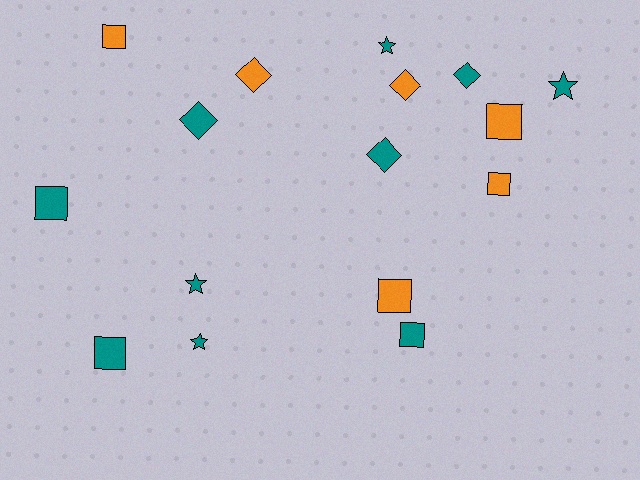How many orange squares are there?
There are 4 orange squares.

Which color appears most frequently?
Teal, with 10 objects.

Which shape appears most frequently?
Square, with 7 objects.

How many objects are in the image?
There are 16 objects.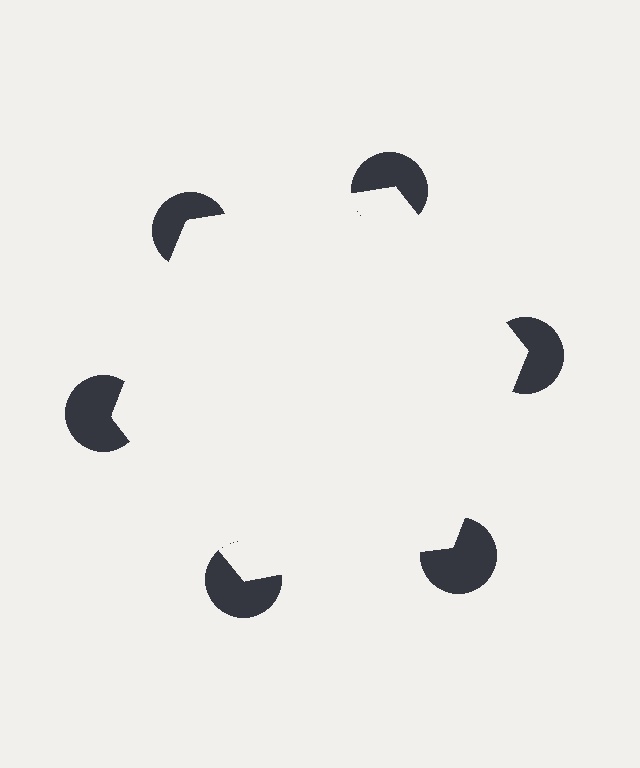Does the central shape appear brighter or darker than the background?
It typically appears slightly brighter than the background, even though no actual brightness change is drawn.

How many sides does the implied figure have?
6 sides.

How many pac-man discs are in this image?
There are 6 — one at each vertex of the illusory hexagon.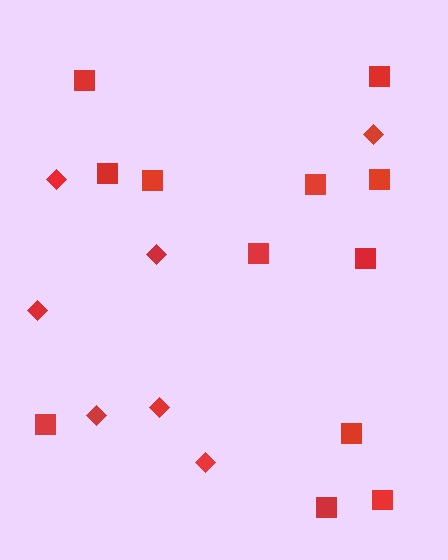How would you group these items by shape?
There are 2 groups: one group of diamonds (7) and one group of squares (12).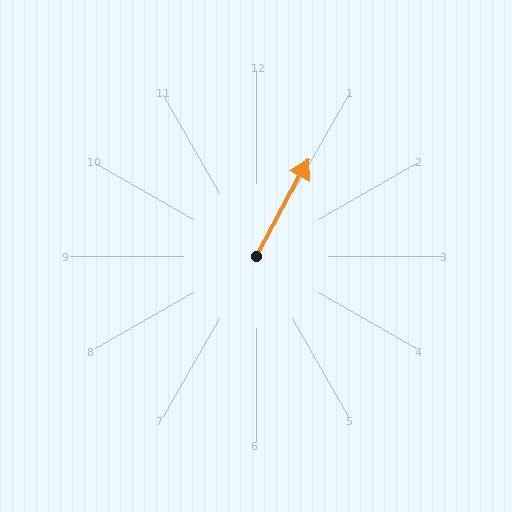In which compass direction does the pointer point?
Northeast.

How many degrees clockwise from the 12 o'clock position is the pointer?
Approximately 28 degrees.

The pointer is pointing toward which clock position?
Roughly 1 o'clock.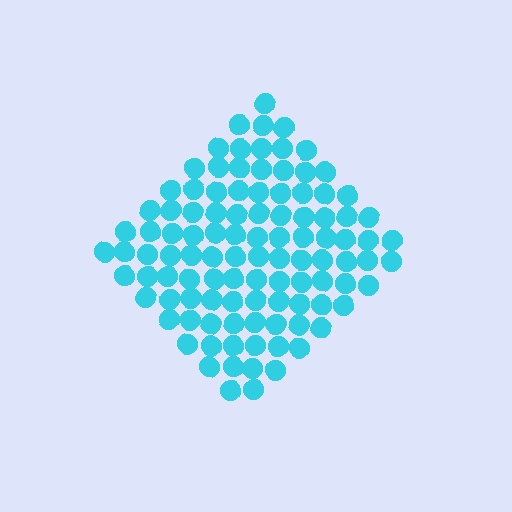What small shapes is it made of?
It is made of small circles.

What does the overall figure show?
The overall figure shows a diamond.